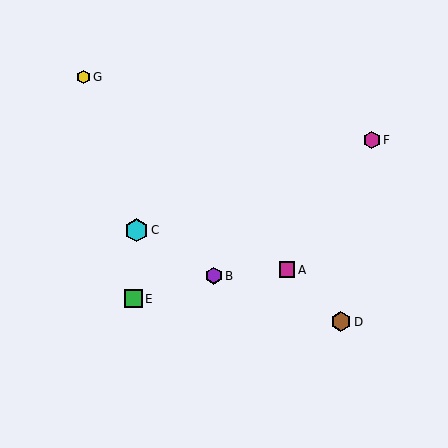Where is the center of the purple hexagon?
The center of the purple hexagon is at (214, 276).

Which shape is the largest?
The cyan hexagon (labeled C) is the largest.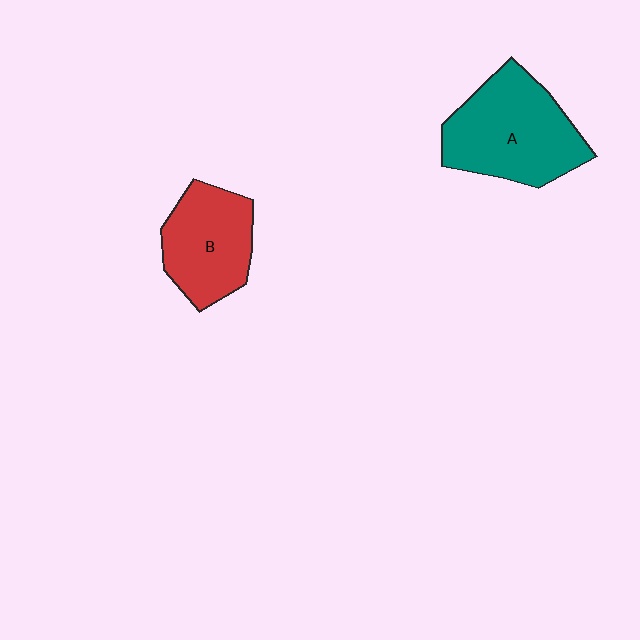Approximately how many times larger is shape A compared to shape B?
Approximately 1.3 times.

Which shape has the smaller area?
Shape B (red).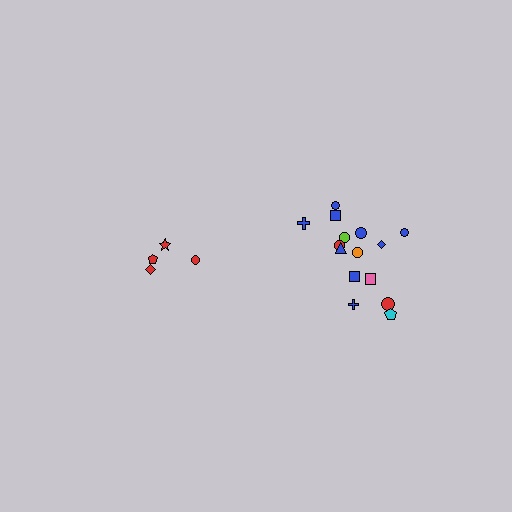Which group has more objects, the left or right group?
The right group.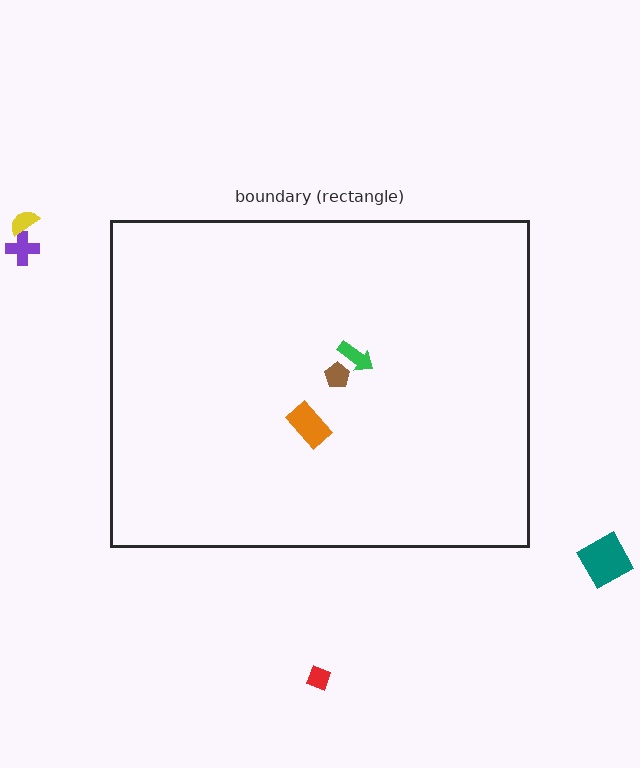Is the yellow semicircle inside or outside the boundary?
Outside.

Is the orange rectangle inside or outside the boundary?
Inside.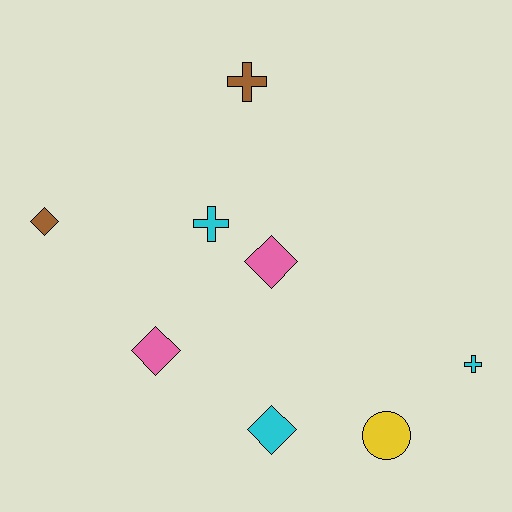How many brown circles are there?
There are no brown circles.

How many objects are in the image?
There are 8 objects.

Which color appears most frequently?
Cyan, with 3 objects.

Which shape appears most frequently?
Diamond, with 4 objects.